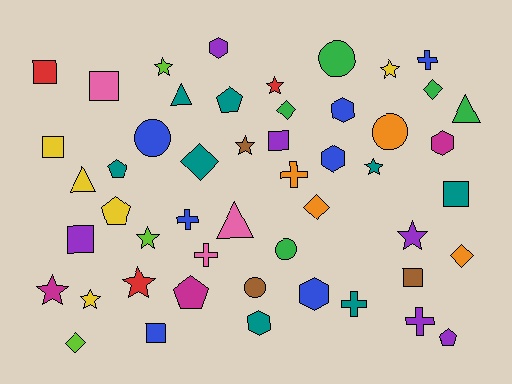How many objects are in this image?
There are 50 objects.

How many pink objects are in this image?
There are 3 pink objects.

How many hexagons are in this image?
There are 6 hexagons.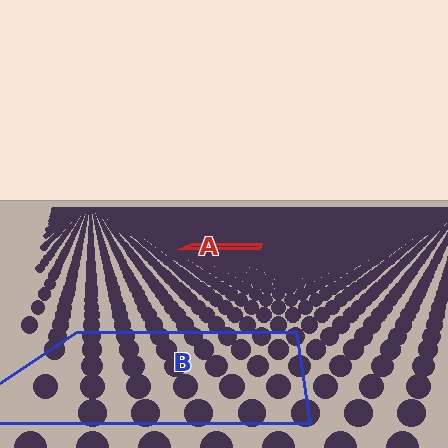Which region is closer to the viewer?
Region B is closer. The texture elements there are larger and more spread out.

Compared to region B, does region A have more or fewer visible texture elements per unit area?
Region A has more texture elements per unit area — they are packed more densely because it is farther away.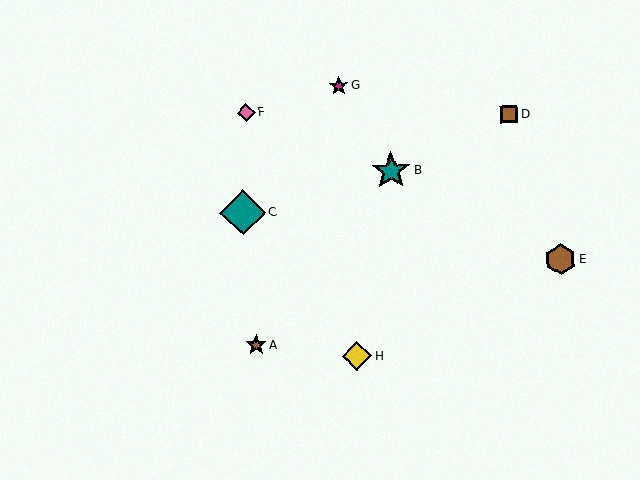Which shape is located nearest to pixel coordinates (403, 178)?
The teal star (labeled B) at (391, 171) is nearest to that location.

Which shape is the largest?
The teal diamond (labeled C) is the largest.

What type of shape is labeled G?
Shape G is a magenta star.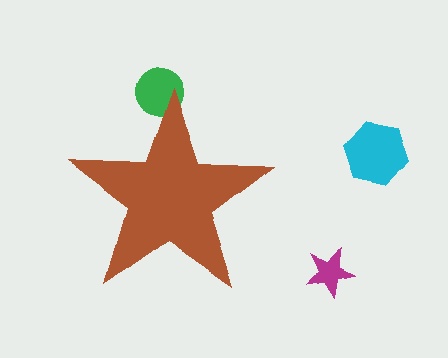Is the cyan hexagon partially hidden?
No, the cyan hexagon is fully visible.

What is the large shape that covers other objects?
A brown star.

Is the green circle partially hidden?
Yes, the green circle is partially hidden behind the brown star.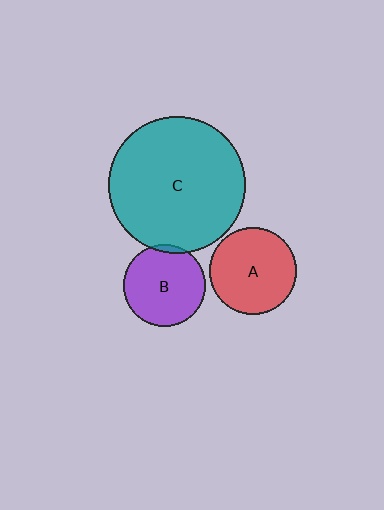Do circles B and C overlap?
Yes.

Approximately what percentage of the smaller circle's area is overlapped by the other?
Approximately 5%.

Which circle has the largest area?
Circle C (teal).